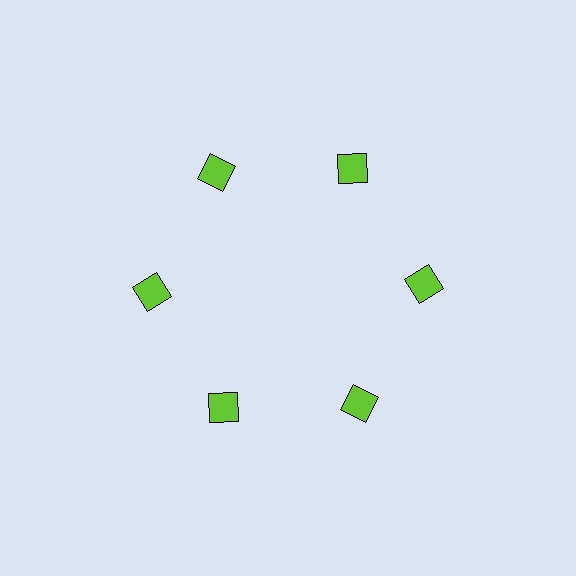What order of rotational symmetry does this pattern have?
This pattern has 6-fold rotational symmetry.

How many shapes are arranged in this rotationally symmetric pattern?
There are 6 shapes, arranged in 6 groups of 1.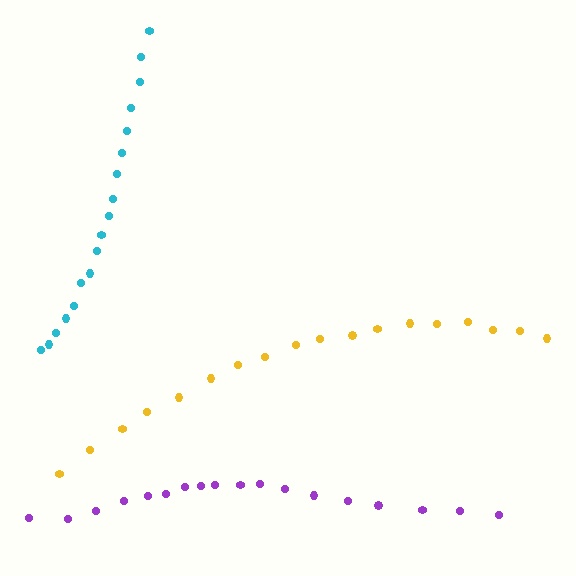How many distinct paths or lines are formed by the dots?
There are 3 distinct paths.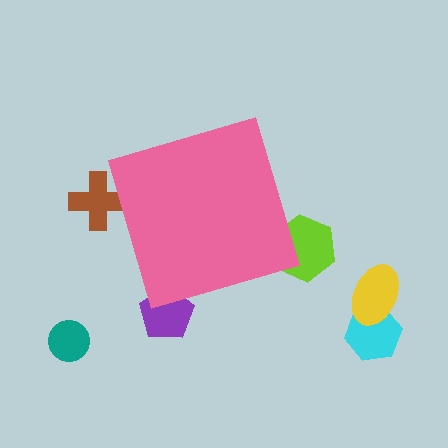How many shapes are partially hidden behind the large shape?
3 shapes are partially hidden.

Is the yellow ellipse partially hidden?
No, the yellow ellipse is fully visible.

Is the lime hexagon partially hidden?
Yes, the lime hexagon is partially hidden behind the pink diamond.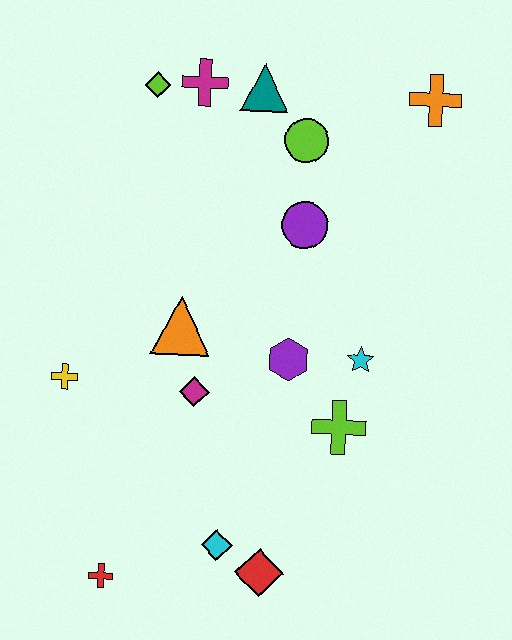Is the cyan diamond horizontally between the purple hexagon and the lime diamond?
Yes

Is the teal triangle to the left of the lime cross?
Yes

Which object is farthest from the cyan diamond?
The orange cross is farthest from the cyan diamond.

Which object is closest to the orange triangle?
The magenta diamond is closest to the orange triangle.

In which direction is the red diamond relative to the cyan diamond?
The red diamond is to the right of the cyan diamond.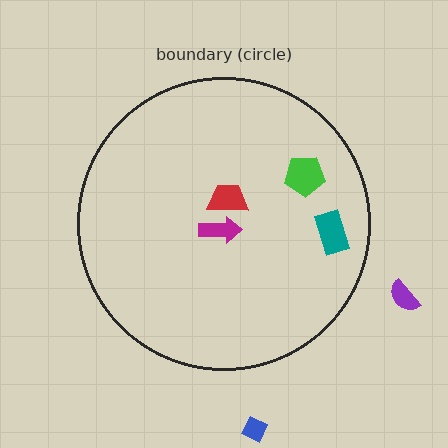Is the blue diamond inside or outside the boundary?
Outside.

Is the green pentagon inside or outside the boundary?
Inside.